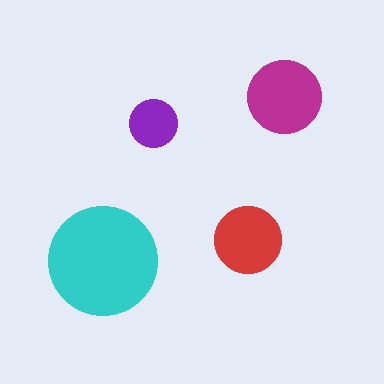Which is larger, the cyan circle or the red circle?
The cyan one.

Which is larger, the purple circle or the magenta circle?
The magenta one.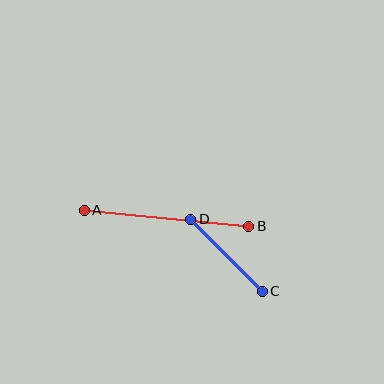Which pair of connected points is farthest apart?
Points A and B are farthest apart.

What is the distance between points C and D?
The distance is approximately 101 pixels.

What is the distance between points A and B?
The distance is approximately 165 pixels.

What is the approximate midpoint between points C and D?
The midpoint is at approximately (226, 255) pixels.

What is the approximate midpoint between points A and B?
The midpoint is at approximately (167, 218) pixels.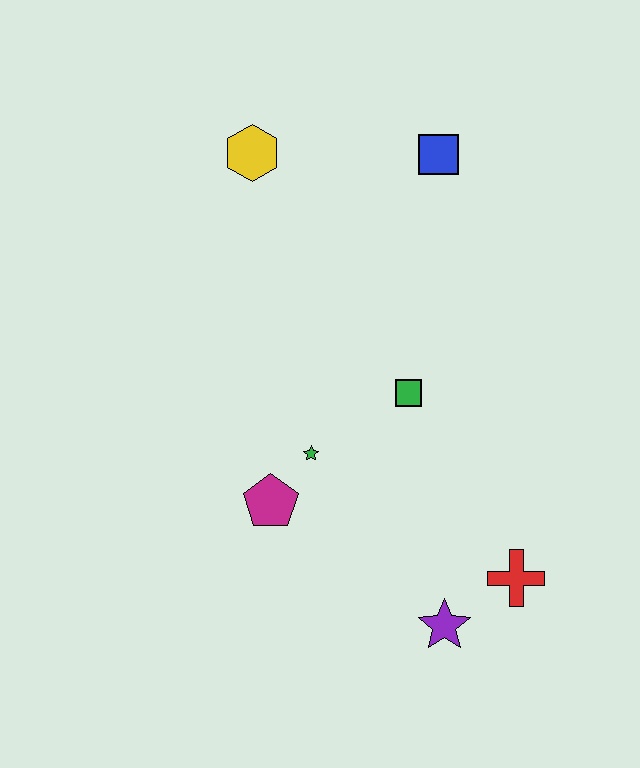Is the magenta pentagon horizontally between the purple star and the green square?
No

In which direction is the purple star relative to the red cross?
The purple star is to the left of the red cross.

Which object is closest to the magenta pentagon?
The green star is closest to the magenta pentagon.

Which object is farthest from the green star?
The blue square is farthest from the green star.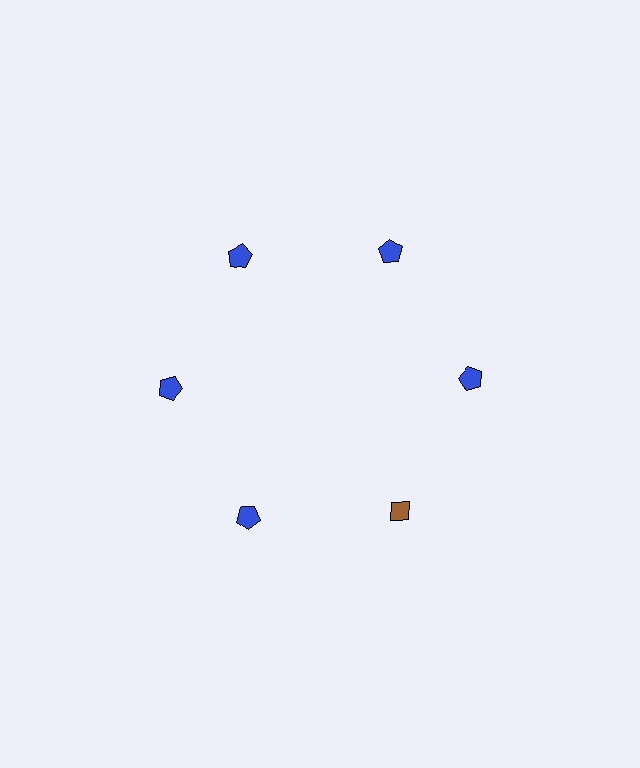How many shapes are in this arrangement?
There are 6 shapes arranged in a ring pattern.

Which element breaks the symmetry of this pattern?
The brown diamond at roughly the 5 o'clock position breaks the symmetry. All other shapes are blue pentagons.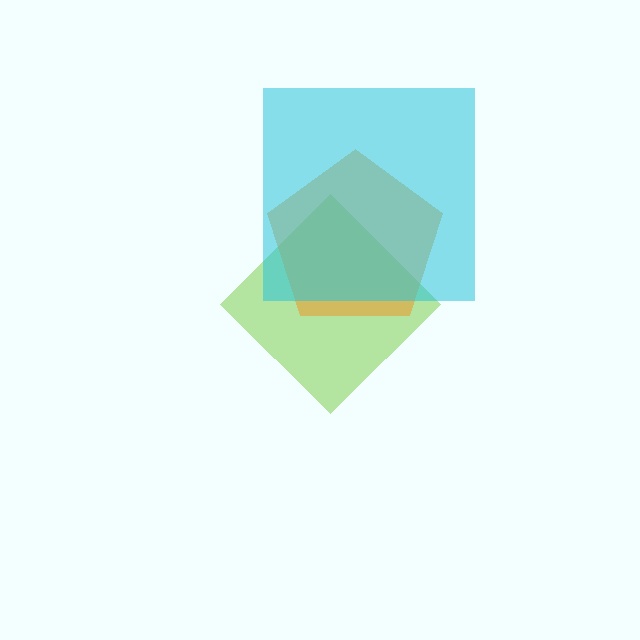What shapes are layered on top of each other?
The layered shapes are: a lime diamond, an orange pentagon, a cyan square.